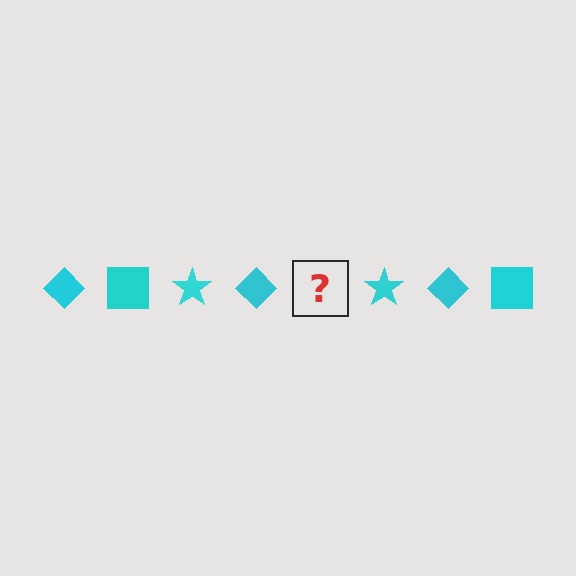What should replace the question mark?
The question mark should be replaced with a cyan square.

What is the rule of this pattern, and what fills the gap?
The rule is that the pattern cycles through diamond, square, star shapes in cyan. The gap should be filled with a cyan square.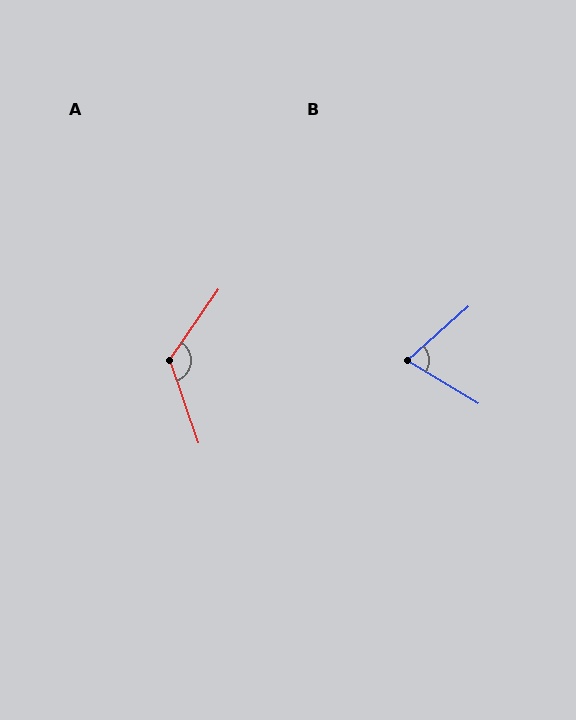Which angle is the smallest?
B, at approximately 72 degrees.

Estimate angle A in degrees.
Approximately 126 degrees.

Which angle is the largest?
A, at approximately 126 degrees.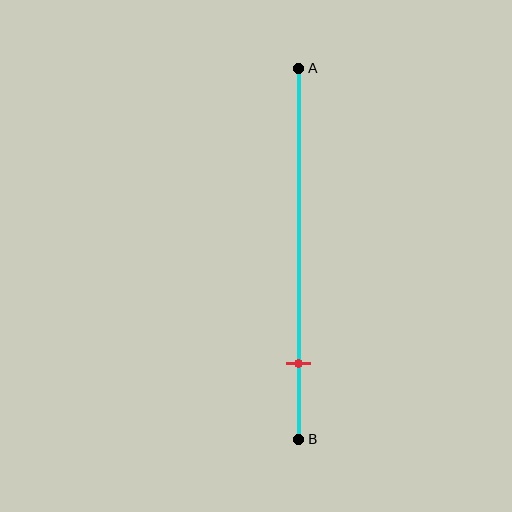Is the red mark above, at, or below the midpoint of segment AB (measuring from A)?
The red mark is below the midpoint of segment AB.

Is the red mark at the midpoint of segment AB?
No, the mark is at about 80% from A, not at the 50% midpoint.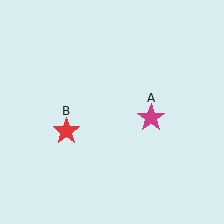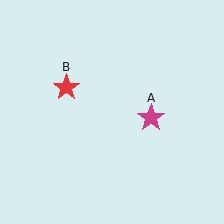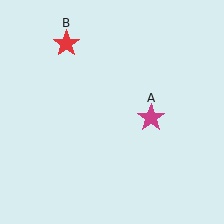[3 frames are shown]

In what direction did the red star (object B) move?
The red star (object B) moved up.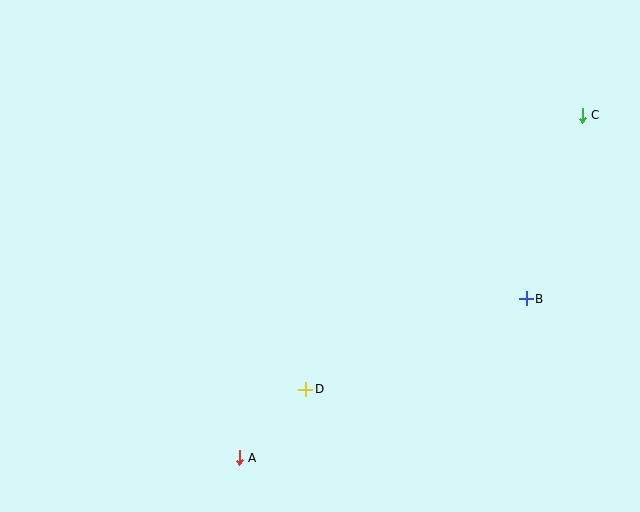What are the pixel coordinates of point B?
Point B is at (526, 299).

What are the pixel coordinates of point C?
Point C is at (582, 115).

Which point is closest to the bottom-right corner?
Point B is closest to the bottom-right corner.